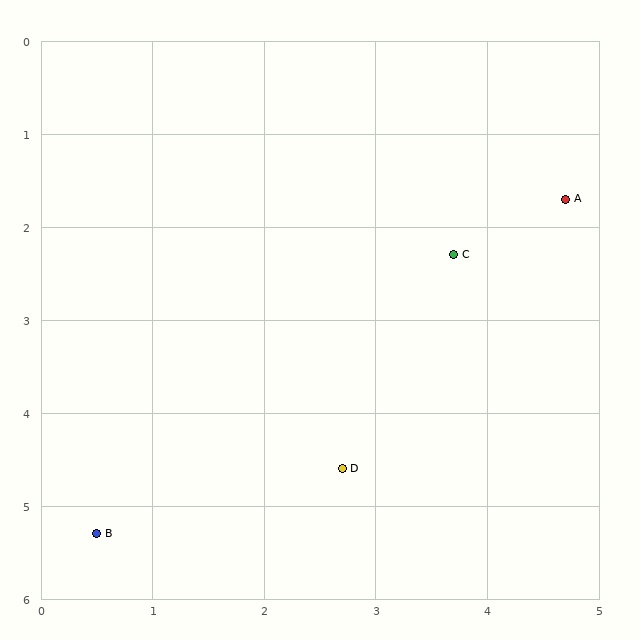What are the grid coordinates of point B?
Point B is at approximately (0.5, 5.3).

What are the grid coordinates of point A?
Point A is at approximately (4.7, 1.7).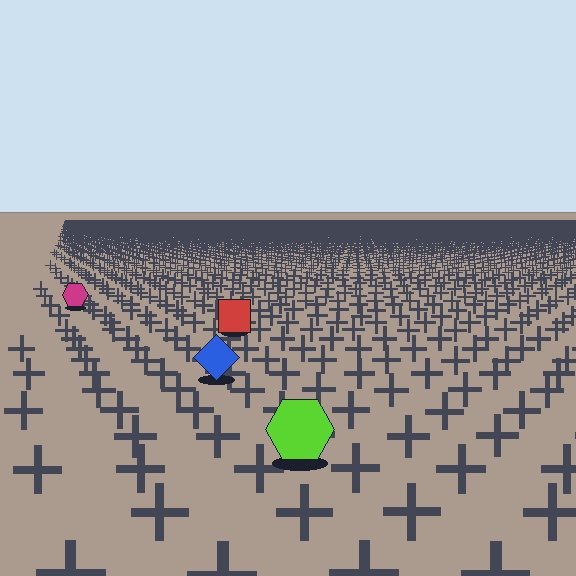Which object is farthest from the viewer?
The magenta hexagon is farthest from the viewer. It appears smaller and the ground texture around it is denser.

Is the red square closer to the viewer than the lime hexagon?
No. The lime hexagon is closer — you can tell from the texture gradient: the ground texture is coarser near it.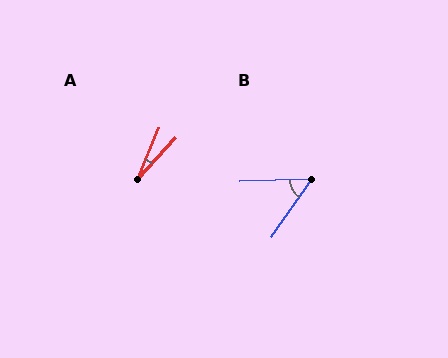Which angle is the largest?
B, at approximately 53 degrees.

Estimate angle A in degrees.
Approximately 20 degrees.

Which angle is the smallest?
A, at approximately 20 degrees.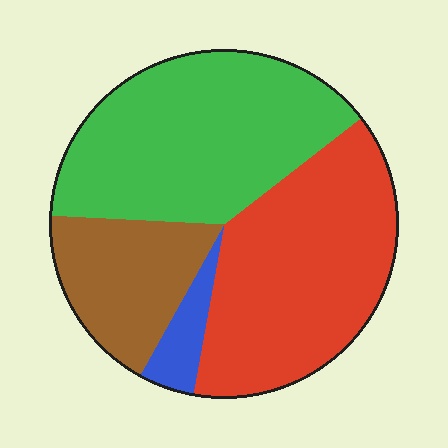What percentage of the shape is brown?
Brown takes up about one sixth (1/6) of the shape.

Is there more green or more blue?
Green.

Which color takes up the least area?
Blue, at roughly 5%.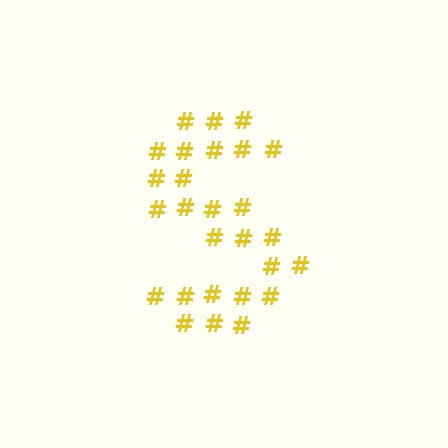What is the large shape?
The large shape is the letter S.